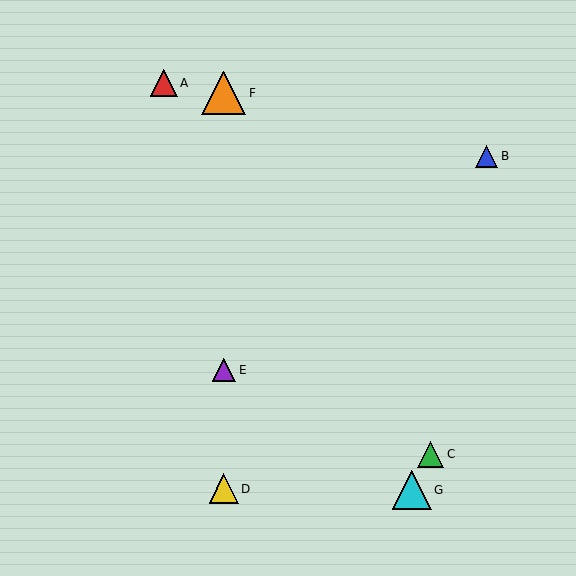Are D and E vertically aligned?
Yes, both are at x≈224.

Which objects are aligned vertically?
Objects D, E, F are aligned vertically.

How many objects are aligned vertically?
3 objects (D, E, F) are aligned vertically.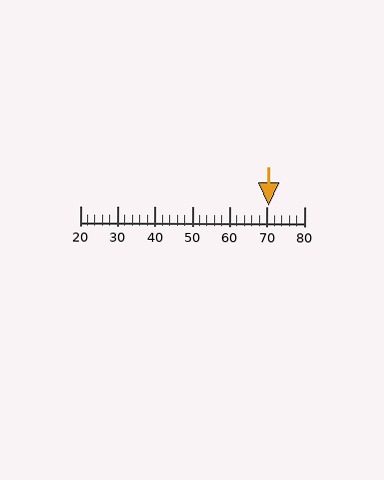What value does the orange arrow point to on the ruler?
The orange arrow points to approximately 71.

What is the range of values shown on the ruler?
The ruler shows values from 20 to 80.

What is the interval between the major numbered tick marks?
The major tick marks are spaced 10 units apart.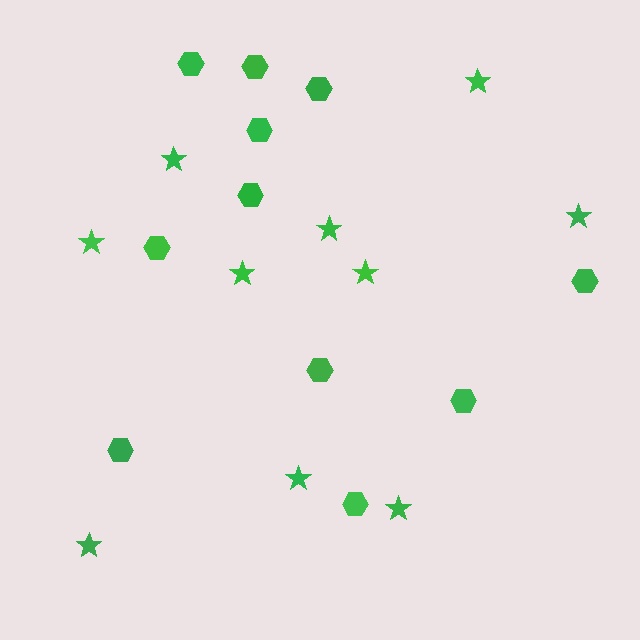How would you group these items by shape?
There are 2 groups: one group of hexagons (11) and one group of stars (10).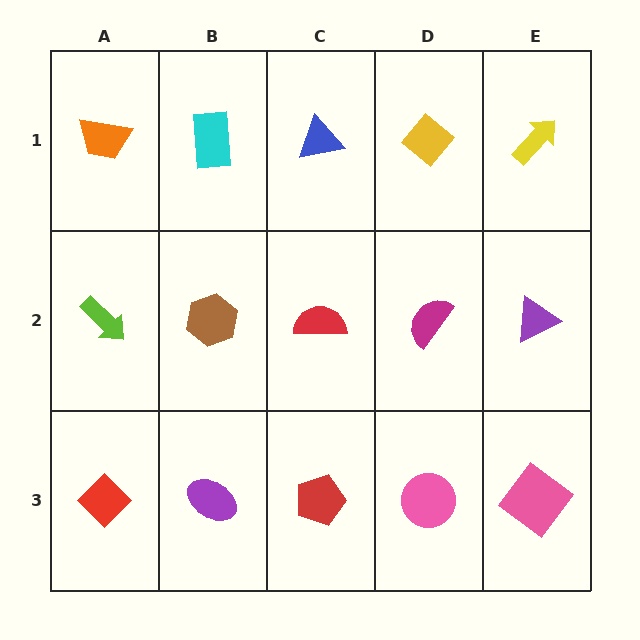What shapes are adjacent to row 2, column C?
A blue triangle (row 1, column C), a red pentagon (row 3, column C), a brown hexagon (row 2, column B), a magenta semicircle (row 2, column D).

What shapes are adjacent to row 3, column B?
A brown hexagon (row 2, column B), a red diamond (row 3, column A), a red pentagon (row 3, column C).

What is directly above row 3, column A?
A lime arrow.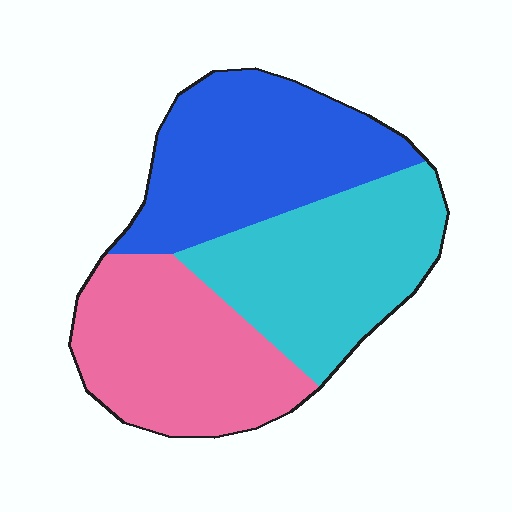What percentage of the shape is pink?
Pink covers roughly 30% of the shape.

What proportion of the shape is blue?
Blue covers 34% of the shape.